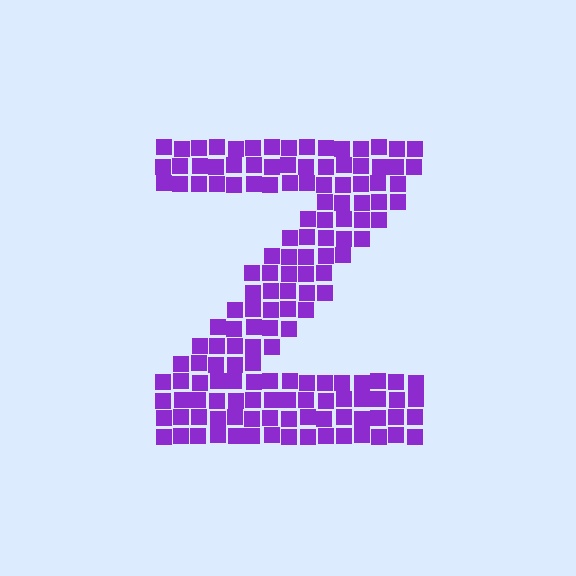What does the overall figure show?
The overall figure shows the letter Z.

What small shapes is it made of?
It is made of small squares.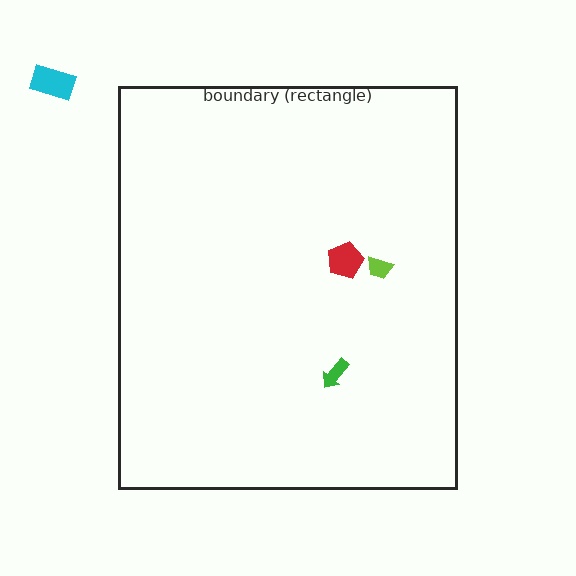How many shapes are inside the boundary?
3 inside, 1 outside.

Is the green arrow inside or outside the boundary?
Inside.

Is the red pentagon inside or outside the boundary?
Inside.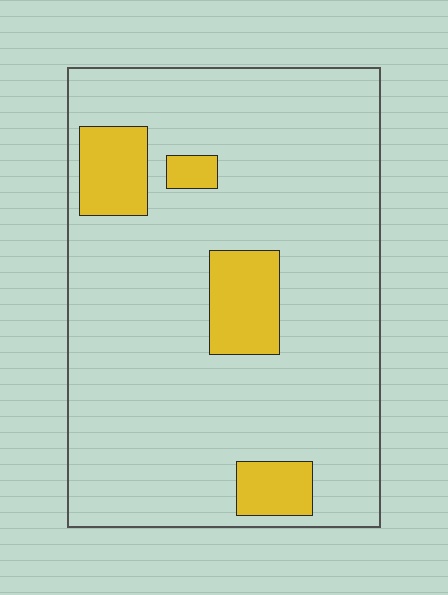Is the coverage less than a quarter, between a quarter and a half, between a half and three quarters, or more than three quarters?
Less than a quarter.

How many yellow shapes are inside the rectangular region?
4.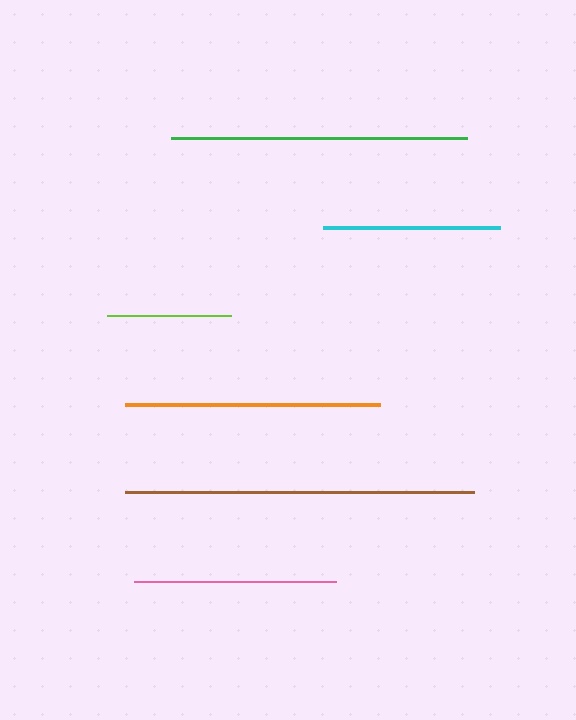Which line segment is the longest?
The brown line is the longest at approximately 349 pixels.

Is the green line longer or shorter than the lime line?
The green line is longer than the lime line.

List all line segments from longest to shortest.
From longest to shortest: brown, green, orange, pink, cyan, lime.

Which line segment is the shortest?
The lime line is the shortest at approximately 123 pixels.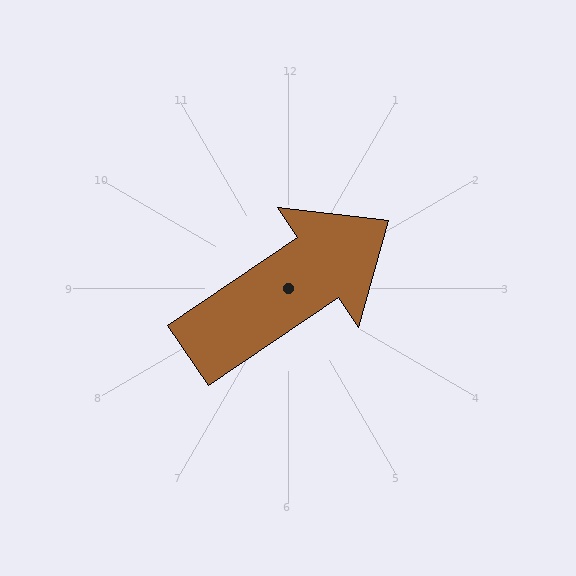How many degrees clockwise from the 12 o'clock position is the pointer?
Approximately 56 degrees.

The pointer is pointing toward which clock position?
Roughly 2 o'clock.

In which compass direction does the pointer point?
Northeast.